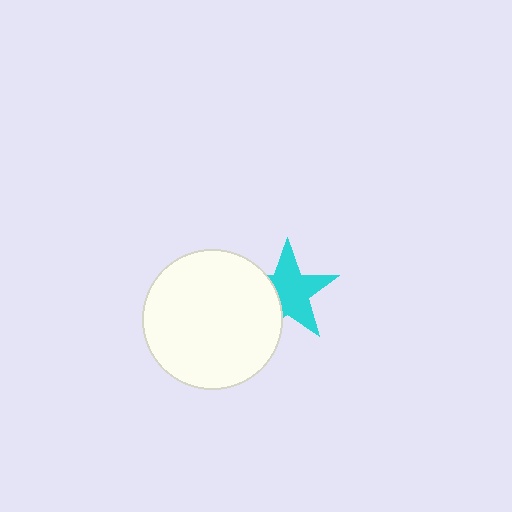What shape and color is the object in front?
The object in front is a white circle.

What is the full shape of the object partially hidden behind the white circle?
The partially hidden object is a cyan star.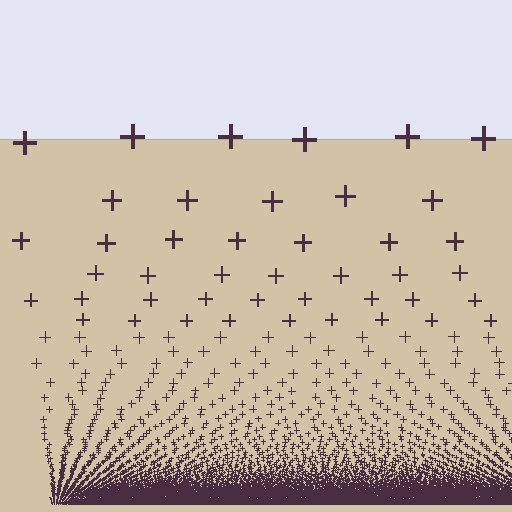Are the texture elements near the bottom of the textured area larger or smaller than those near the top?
Smaller. The gradient is inverted — elements near the bottom are smaller and denser.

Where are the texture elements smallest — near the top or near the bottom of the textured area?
Near the bottom.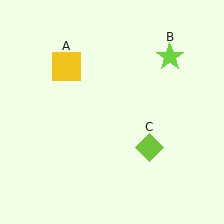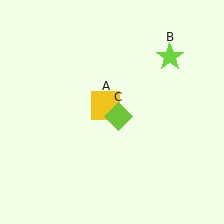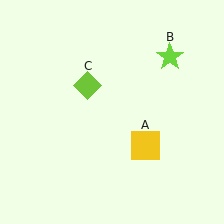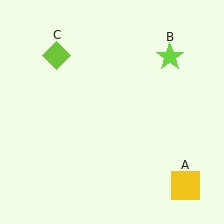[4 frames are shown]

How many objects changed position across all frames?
2 objects changed position: yellow square (object A), lime diamond (object C).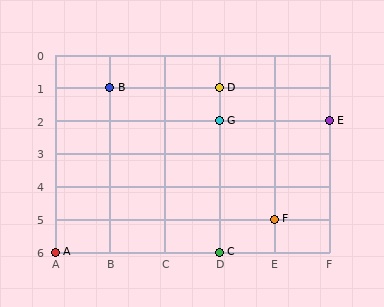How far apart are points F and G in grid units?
Points F and G are 1 column and 3 rows apart (about 3.2 grid units diagonally).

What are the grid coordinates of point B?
Point B is at grid coordinates (B, 1).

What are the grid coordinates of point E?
Point E is at grid coordinates (F, 2).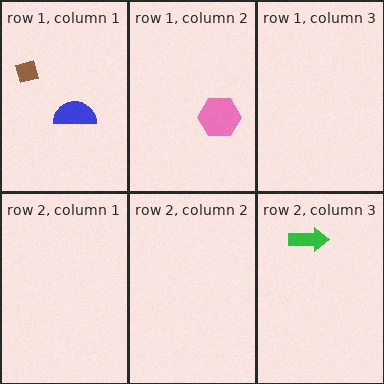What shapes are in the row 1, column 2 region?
The pink hexagon.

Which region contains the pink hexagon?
The row 1, column 2 region.